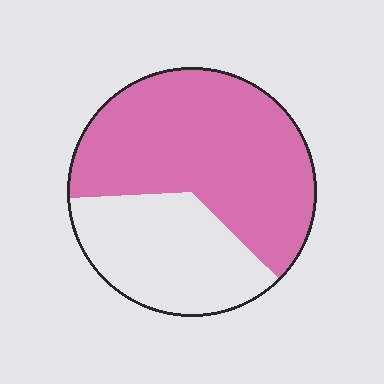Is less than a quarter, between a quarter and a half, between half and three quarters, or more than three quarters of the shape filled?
Between half and three quarters.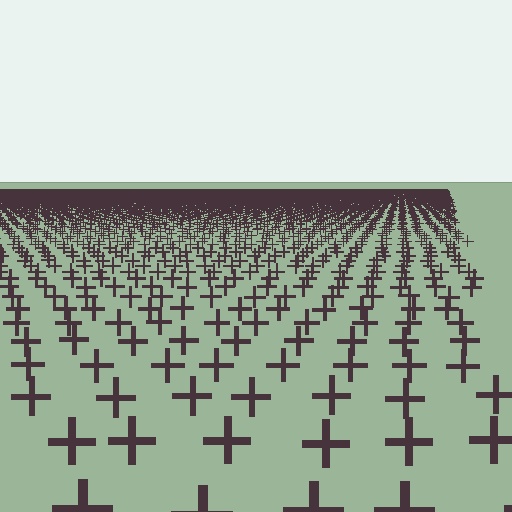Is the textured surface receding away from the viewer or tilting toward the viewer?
The surface is receding away from the viewer. Texture elements get smaller and denser toward the top.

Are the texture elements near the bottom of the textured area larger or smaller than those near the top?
Larger. Near the bottom, elements are closer to the viewer and appear at a bigger on-screen size.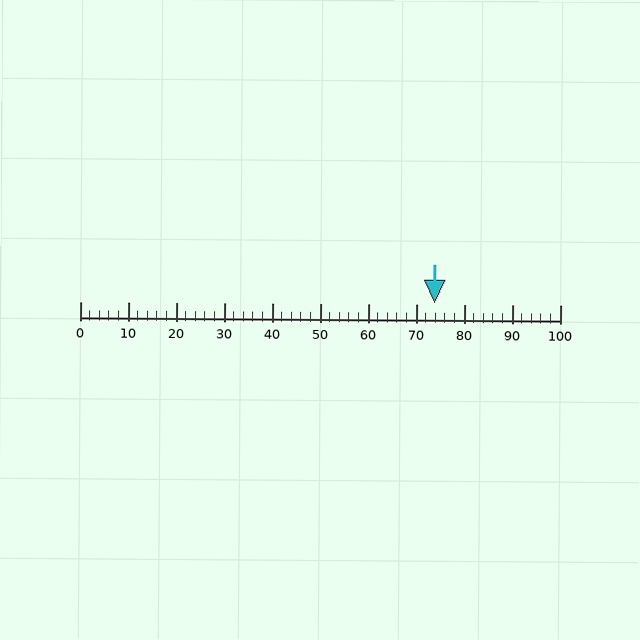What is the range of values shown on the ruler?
The ruler shows values from 0 to 100.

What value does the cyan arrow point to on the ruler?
The cyan arrow points to approximately 74.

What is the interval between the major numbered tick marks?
The major tick marks are spaced 10 units apart.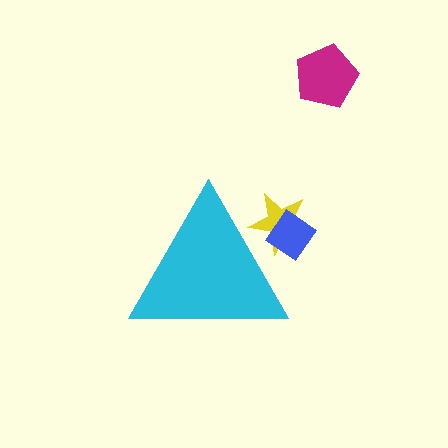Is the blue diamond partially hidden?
Yes, the blue diamond is partially hidden behind the cyan triangle.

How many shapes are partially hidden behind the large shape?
2 shapes are partially hidden.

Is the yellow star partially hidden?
Yes, the yellow star is partially hidden behind the cyan triangle.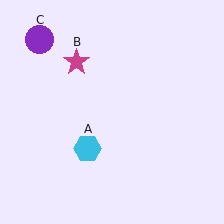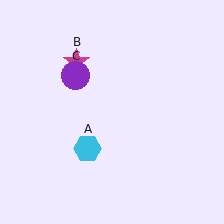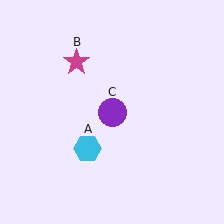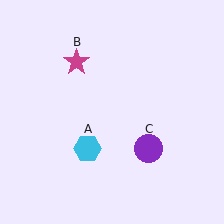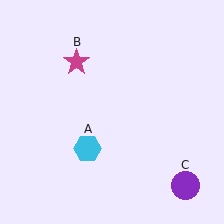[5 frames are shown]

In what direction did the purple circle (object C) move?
The purple circle (object C) moved down and to the right.